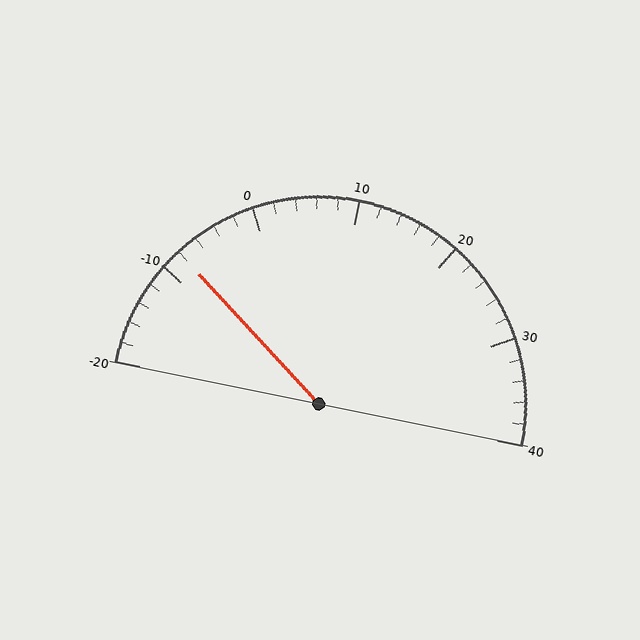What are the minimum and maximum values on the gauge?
The gauge ranges from -20 to 40.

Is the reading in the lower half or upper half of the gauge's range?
The reading is in the lower half of the range (-20 to 40).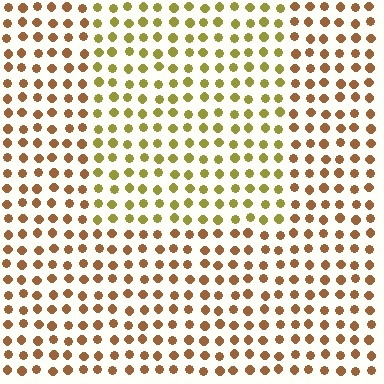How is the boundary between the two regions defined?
The boundary is defined purely by a slight shift in hue (about 38 degrees). Spacing, size, and orientation are identical on both sides.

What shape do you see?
I see a rectangle.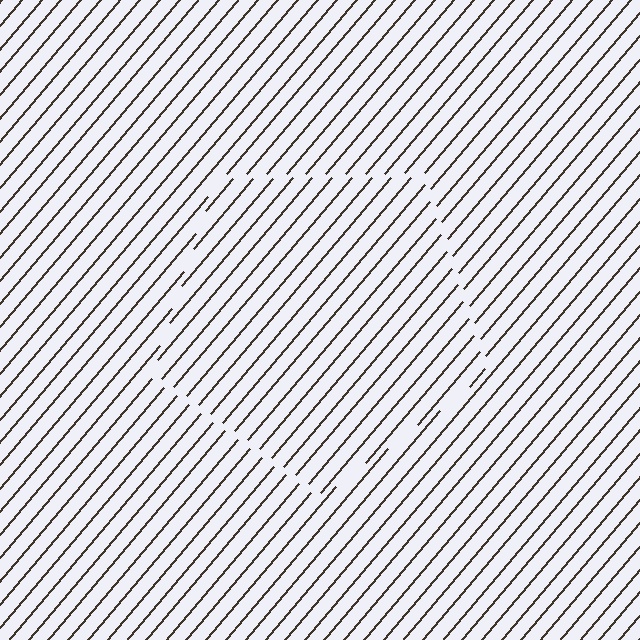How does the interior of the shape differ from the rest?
The interior of the shape contains the same grating, shifted by half a period — the contour is defined by the phase discontinuity where line-ends from the inner and outer gratings abut.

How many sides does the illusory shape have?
5 sides — the line-ends trace a pentagon.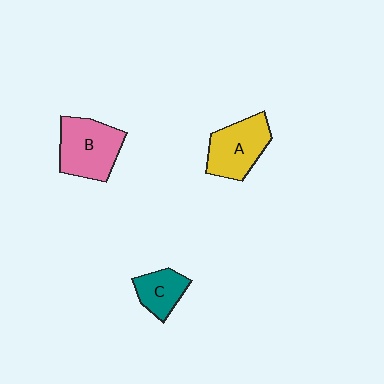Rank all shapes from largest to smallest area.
From largest to smallest: B (pink), A (yellow), C (teal).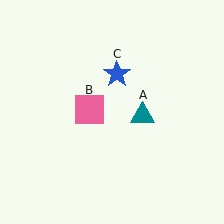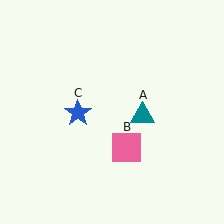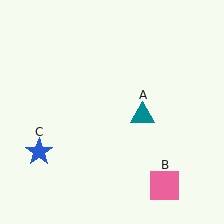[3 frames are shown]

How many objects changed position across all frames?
2 objects changed position: pink square (object B), blue star (object C).